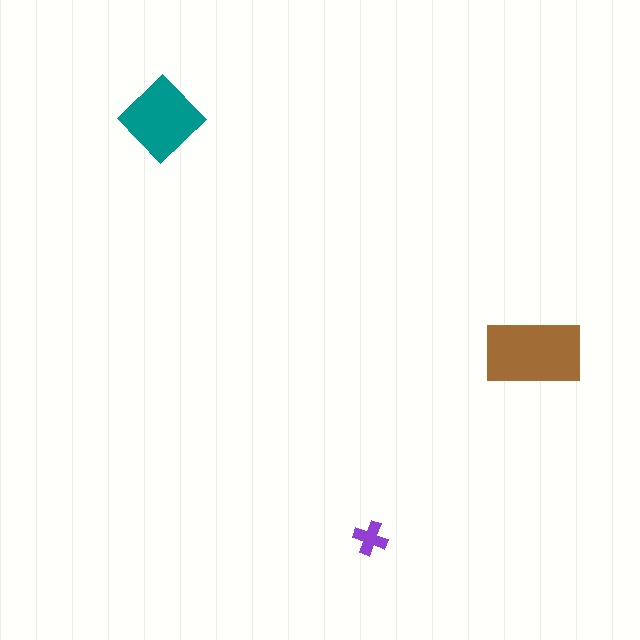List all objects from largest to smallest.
The brown rectangle, the teal diamond, the purple cross.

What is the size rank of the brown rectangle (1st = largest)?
1st.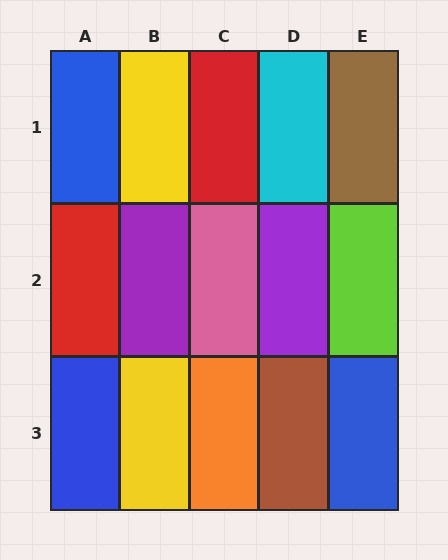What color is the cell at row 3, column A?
Blue.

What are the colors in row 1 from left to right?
Blue, yellow, red, cyan, brown.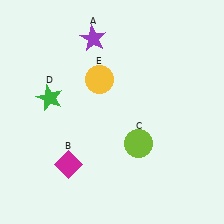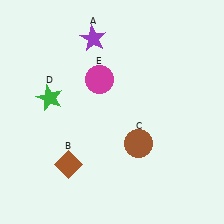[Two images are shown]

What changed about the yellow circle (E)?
In Image 1, E is yellow. In Image 2, it changed to magenta.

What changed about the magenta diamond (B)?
In Image 1, B is magenta. In Image 2, it changed to brown.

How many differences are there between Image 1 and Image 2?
There are 3 differences between the two images.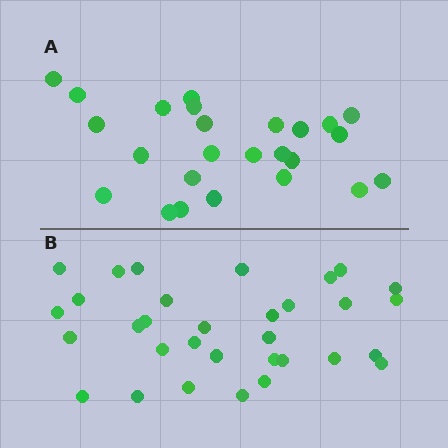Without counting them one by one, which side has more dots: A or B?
Region B (the bottom region) has more dots.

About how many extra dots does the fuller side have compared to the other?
Region B has roughly 8 or so more dots than region A.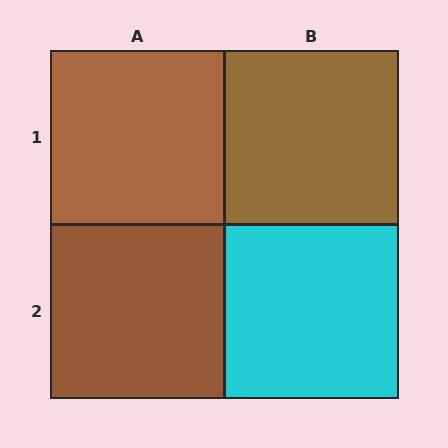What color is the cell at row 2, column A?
Brown.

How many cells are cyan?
1 cell is cyan.